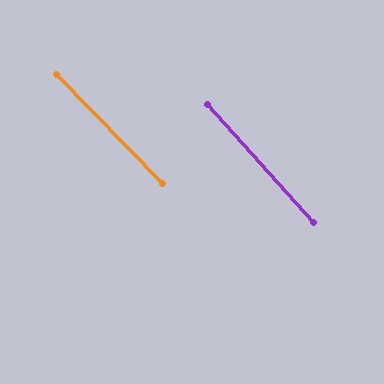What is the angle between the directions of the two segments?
Approximately 2 degrees.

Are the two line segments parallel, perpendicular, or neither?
Parallel — their directions differ by only 2.0°.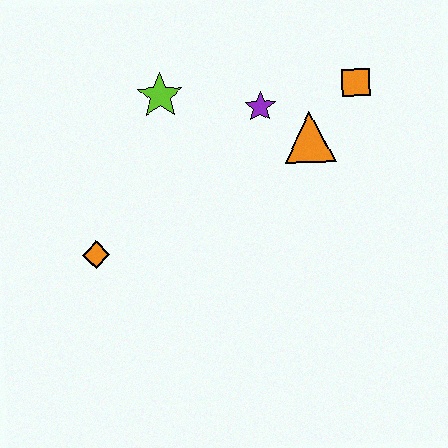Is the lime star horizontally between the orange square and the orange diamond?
Yes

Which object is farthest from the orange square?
The orange diamond is farthest from the orange square.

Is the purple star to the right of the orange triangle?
No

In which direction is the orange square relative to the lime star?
The orange square is to the right of the lime star.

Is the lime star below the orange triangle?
No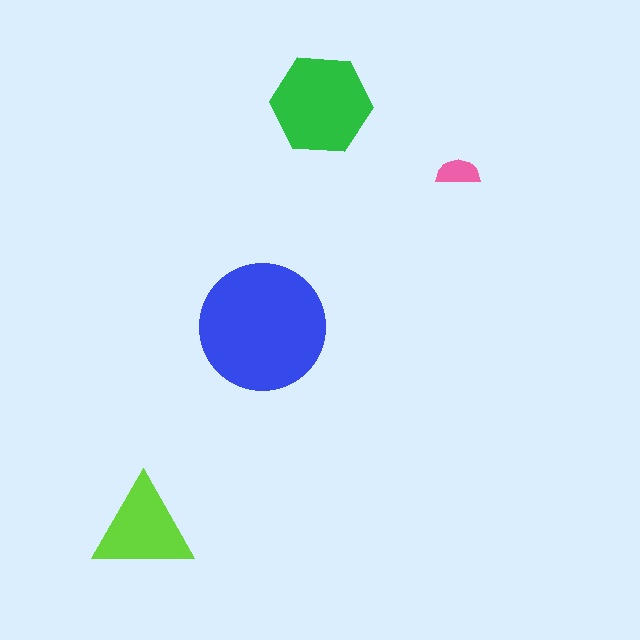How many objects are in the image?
There are 4 objects in the image.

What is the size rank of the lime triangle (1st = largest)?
3rd.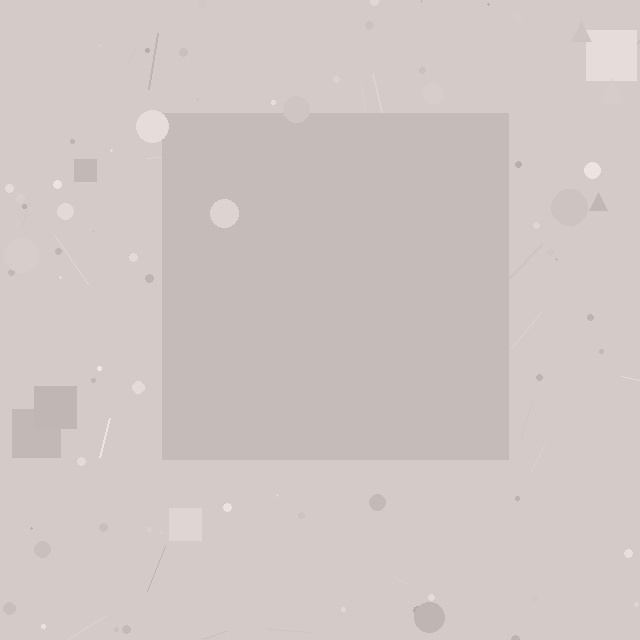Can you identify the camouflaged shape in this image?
The camouflaged shape is a square.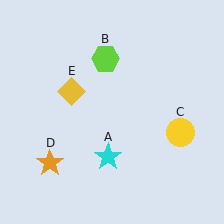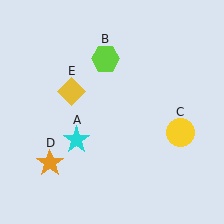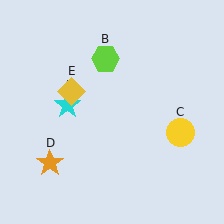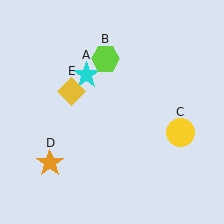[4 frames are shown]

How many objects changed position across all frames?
1 object changed position: cyan star (object A).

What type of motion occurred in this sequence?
The cyan star (object A) rotated clockwise around the center of the scene.